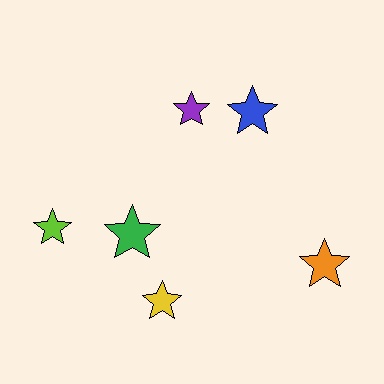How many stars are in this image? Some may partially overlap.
There are 6 stars.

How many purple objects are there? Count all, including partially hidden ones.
There is 1 purple object.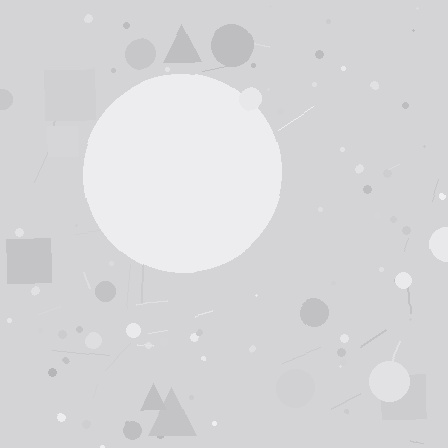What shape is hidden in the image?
A circle is hidden in the image.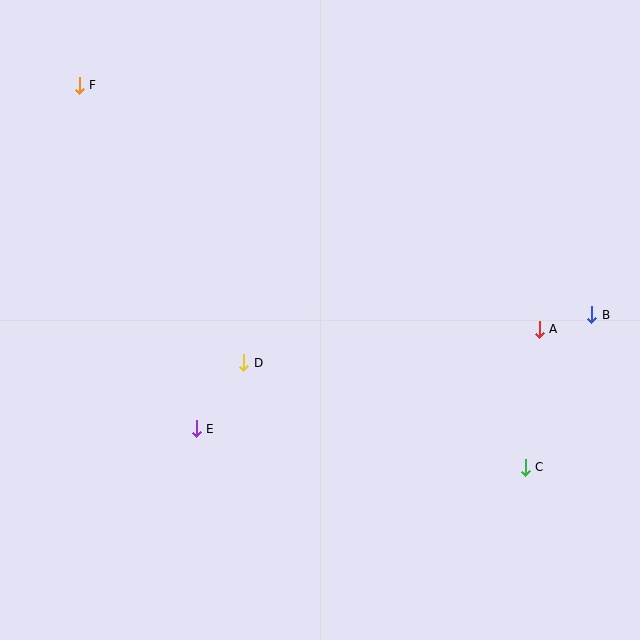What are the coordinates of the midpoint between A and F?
The midpoint between A and F is at (309, 207).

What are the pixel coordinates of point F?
Point F is at (79, 85).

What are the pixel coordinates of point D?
Point D is at (244, 363).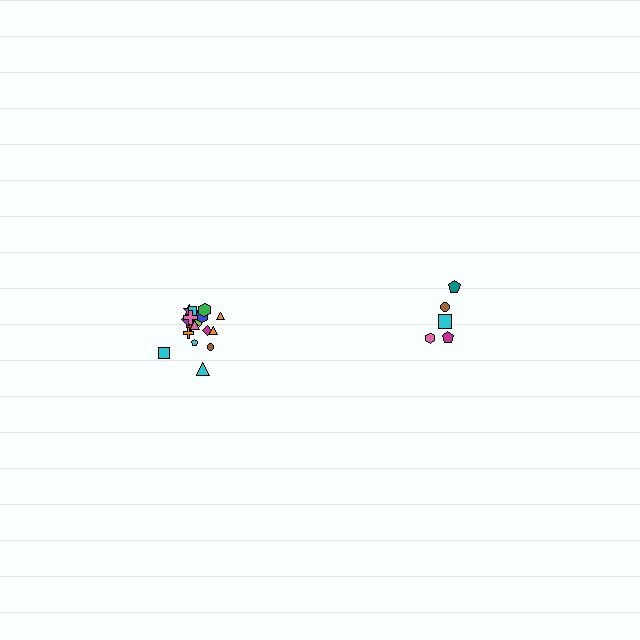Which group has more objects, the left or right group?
The left group.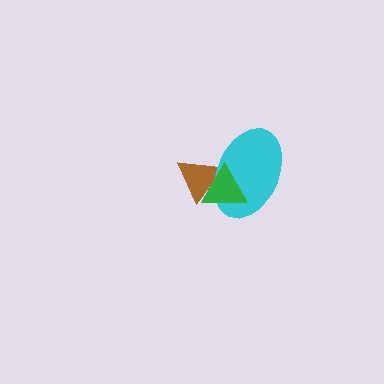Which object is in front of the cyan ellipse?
The green triangle is in front of the cyan ellipse.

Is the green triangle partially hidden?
No, no other shape covers it.